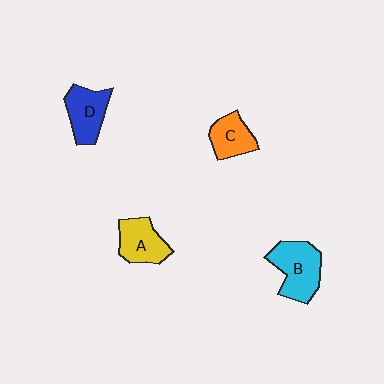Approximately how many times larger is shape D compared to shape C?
Approximately 1.2 times.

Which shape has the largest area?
Shape B (cyan).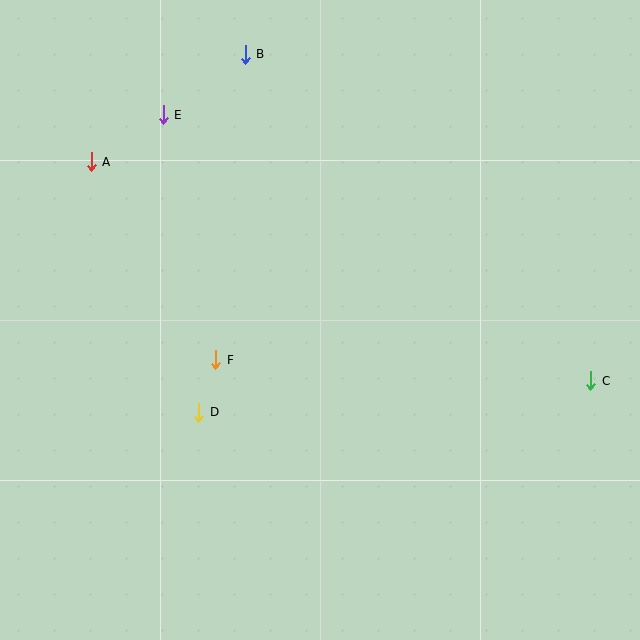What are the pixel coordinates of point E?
Point E is at (163, 115).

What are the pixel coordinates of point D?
Point D is at (199, 413).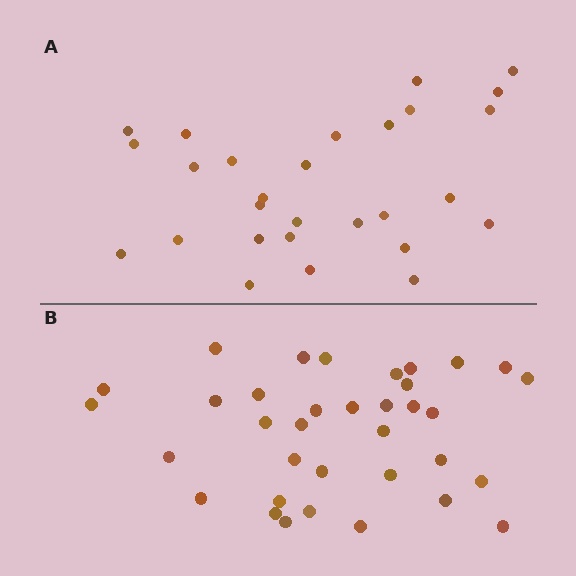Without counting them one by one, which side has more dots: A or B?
Region B (the bottom region) has more dots.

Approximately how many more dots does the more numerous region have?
Region B has roughly 8 or so more dots than region A.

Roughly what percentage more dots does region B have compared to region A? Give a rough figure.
About 25% more.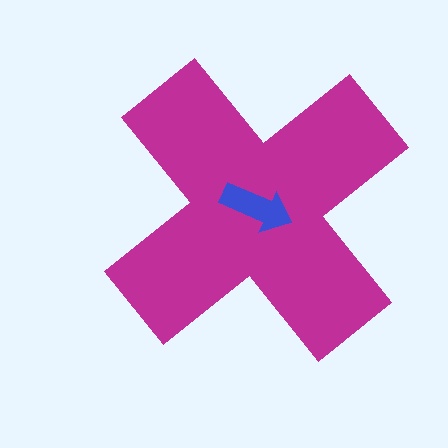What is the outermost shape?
The magenta cross.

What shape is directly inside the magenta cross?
The blue arrow.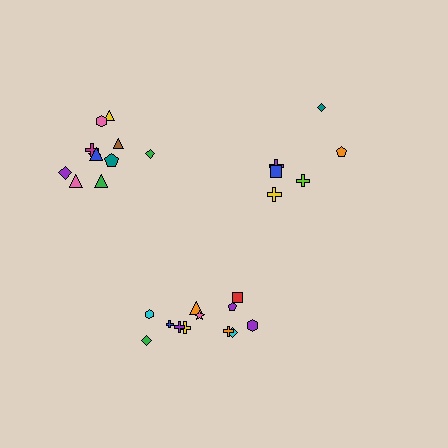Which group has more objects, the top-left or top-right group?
The top-left group.